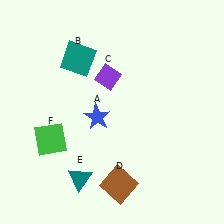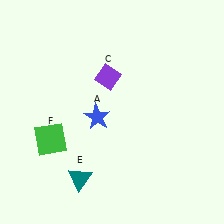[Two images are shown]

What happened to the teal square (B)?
The teal square (B) was removed in Image 2. It was in the top-left area of Image 1.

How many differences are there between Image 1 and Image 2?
There are 2 differences between the two images.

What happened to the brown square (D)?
The brown square (D) was removed in Image 2. It was in the bottom-right area of Image 1.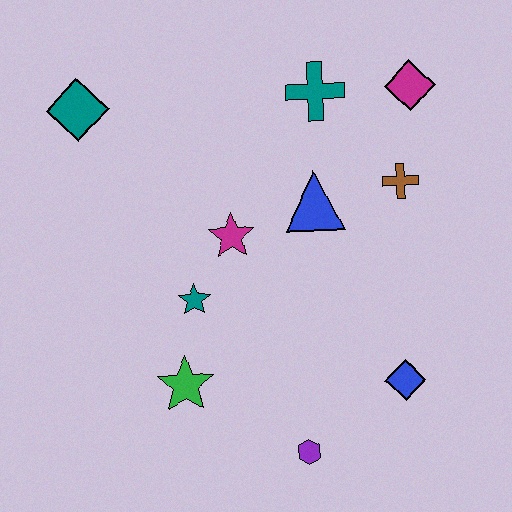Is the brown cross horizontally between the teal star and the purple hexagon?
No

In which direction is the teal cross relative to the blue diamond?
The teal cross is above the blue diamond.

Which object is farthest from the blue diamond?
The teal diamond is farthest from the blue diamond.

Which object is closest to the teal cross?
The magenta diamond is closest to the teal cross.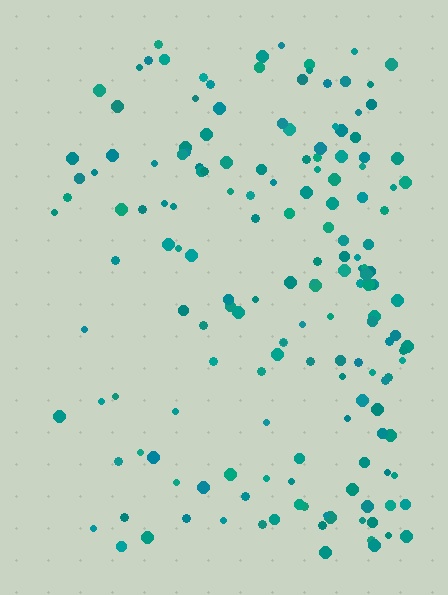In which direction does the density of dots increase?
From left to right, with the right side densest.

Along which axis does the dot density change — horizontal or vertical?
Horizontal.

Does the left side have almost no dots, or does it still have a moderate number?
Still a moderate number, just noticeably fewer than the right.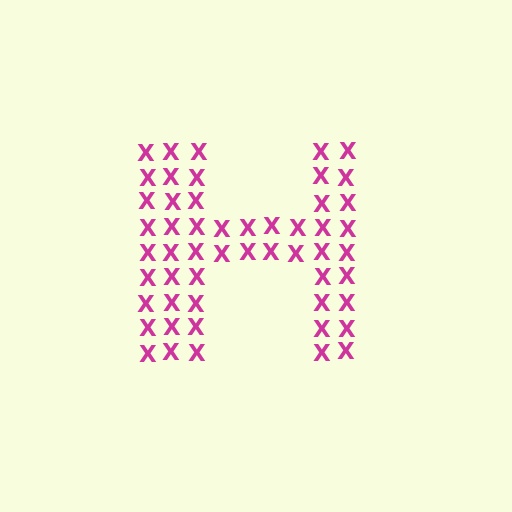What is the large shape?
The large shape is the letter H.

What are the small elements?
The small elements are letter X's.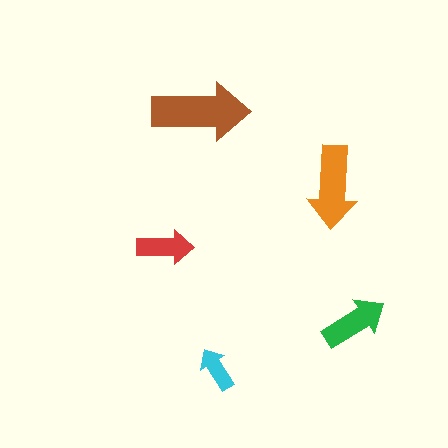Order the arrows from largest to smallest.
the brown one, the orange one, the green one, the red one, the cyan one.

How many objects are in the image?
There are 5 objects in the image.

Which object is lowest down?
The cyan arrow is bottommost.